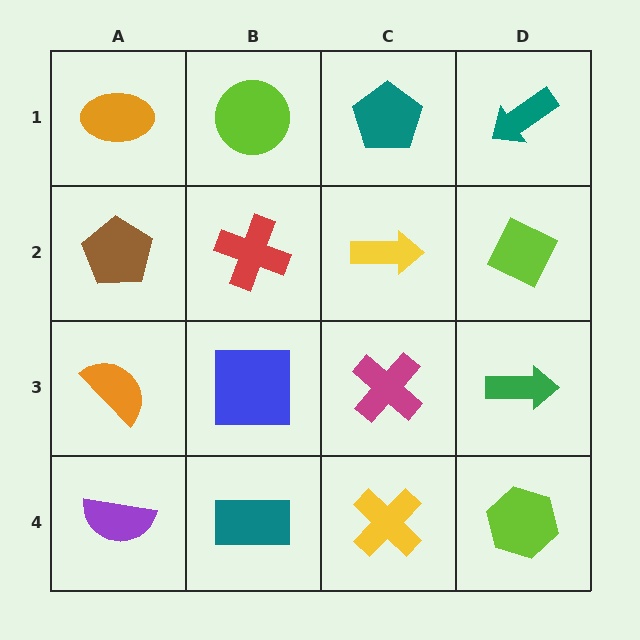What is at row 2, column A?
A brown pentagon.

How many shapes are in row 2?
4 shapes.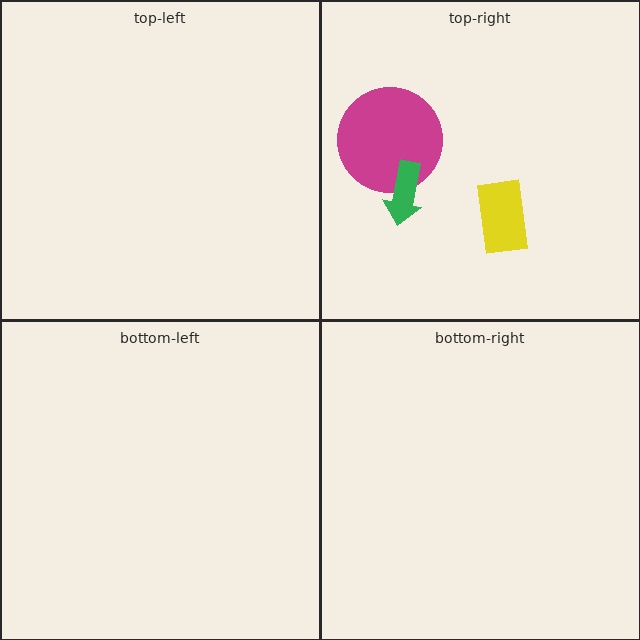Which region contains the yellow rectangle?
The top-right region.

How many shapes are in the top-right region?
3.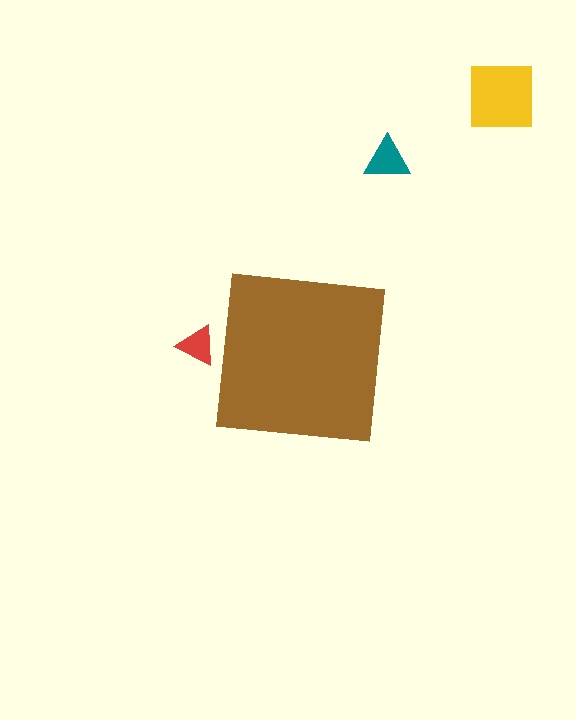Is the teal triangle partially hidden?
No, the teal triangle is fully visible.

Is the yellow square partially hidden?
No, the yellow square is fully visible.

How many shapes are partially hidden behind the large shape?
1 shape is partially hidden.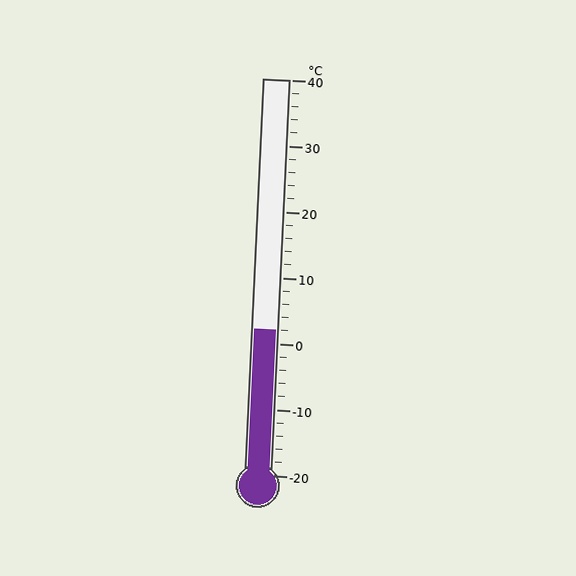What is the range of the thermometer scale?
The thermometer scale ranges from -20°C to 40°C.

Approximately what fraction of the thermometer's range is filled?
The thermometer is filled to approximately 35% of its range.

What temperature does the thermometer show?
The thermometer shows approximately 2°C.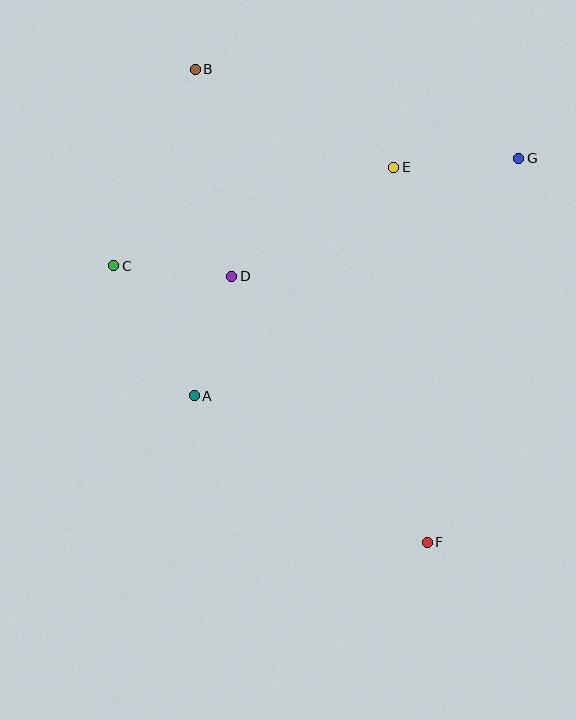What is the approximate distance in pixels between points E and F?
The distance between E and F is approximately 377 pixels.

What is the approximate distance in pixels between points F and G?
The distance between F and G is approximately 395 pixels.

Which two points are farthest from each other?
Points B and F are farthest from each other.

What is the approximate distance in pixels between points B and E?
The distance between B and E is approximately 222 pixels.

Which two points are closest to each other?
Points C and D are closest to each other.